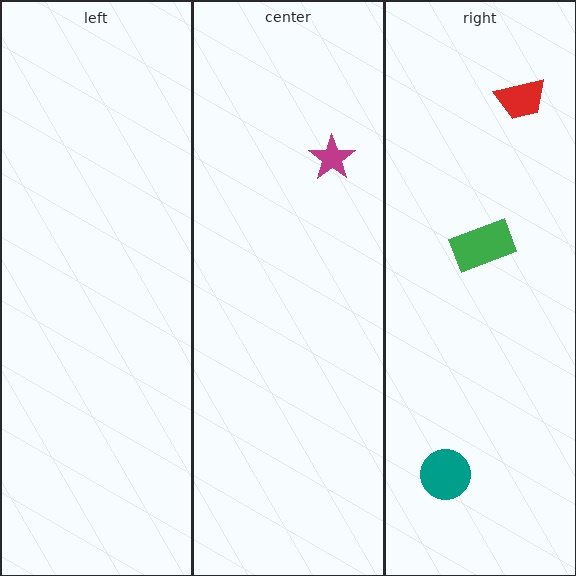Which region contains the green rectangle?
The right region.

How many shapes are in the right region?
3.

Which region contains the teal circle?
The right region.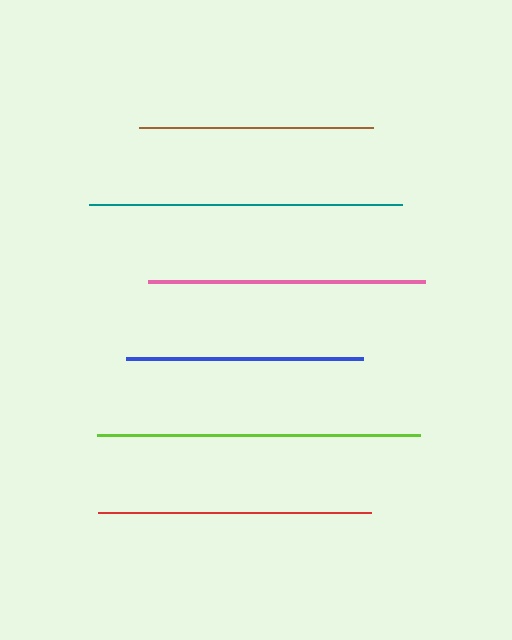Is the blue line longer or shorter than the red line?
The red line is longer than the blue line.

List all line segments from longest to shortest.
From longest to shortest: lime, teal, pink, red, blue, brown.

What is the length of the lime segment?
The lime segment is approximately 324 pixels long.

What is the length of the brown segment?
The brown segment is approximately 235 pixels long.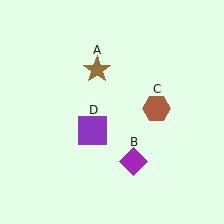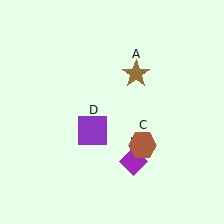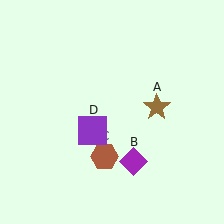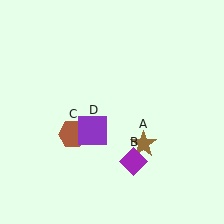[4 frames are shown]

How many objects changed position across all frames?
2 objects changed position: brown star (object A), brown hexagon (object C).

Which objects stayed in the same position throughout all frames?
Purple diamond (object B) and purple square (object D) remained stationary.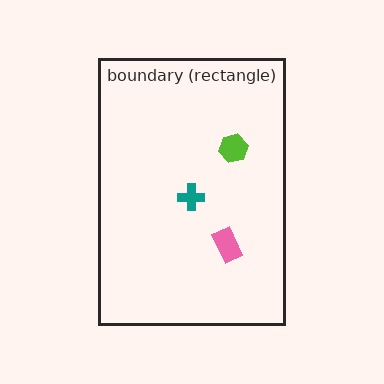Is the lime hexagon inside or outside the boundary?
Inside.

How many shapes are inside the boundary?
3 inside, 0 outside.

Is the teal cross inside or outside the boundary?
Inside.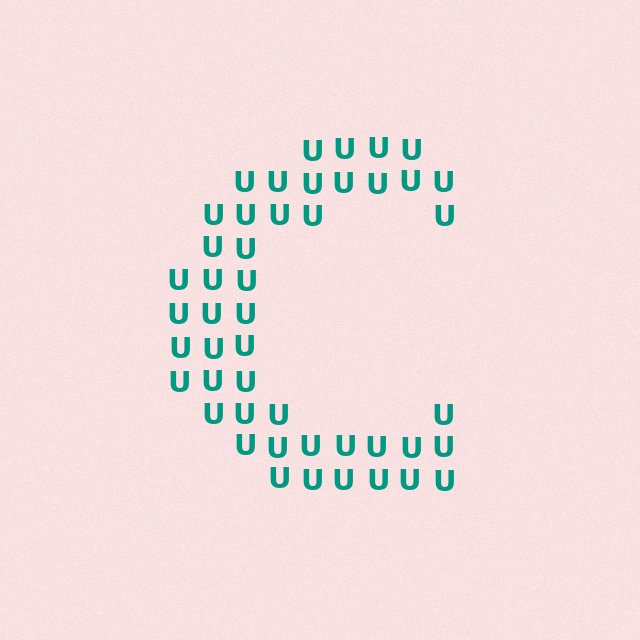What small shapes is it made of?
It is made of small letter U's.